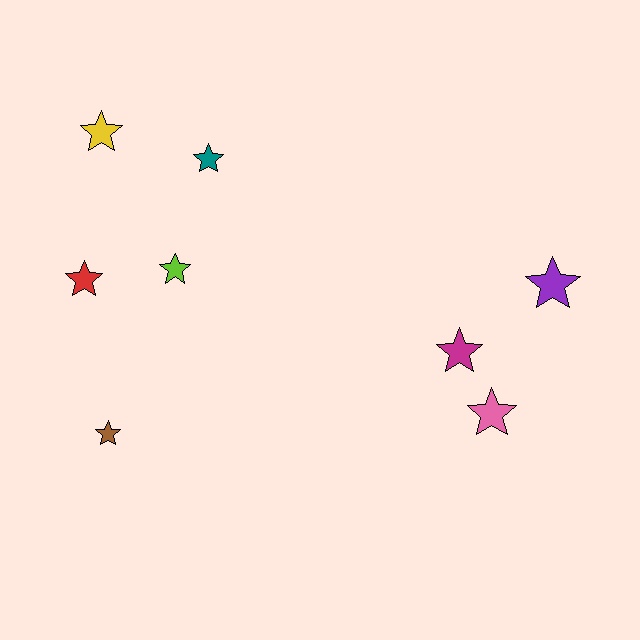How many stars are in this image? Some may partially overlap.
There are 8 stars.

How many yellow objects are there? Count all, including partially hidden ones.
There is 1 yellow object.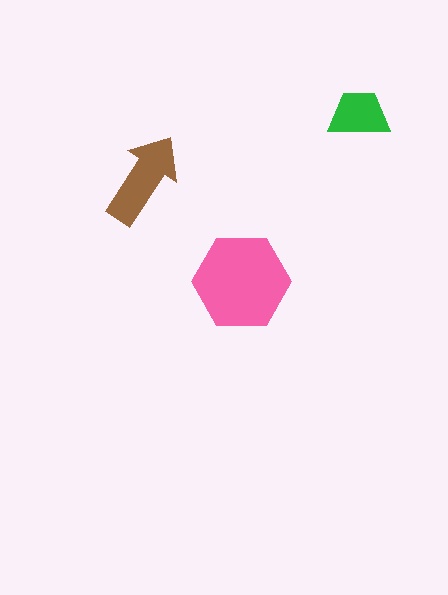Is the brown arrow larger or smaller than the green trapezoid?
Larger.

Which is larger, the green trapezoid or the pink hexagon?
The pink hexagon.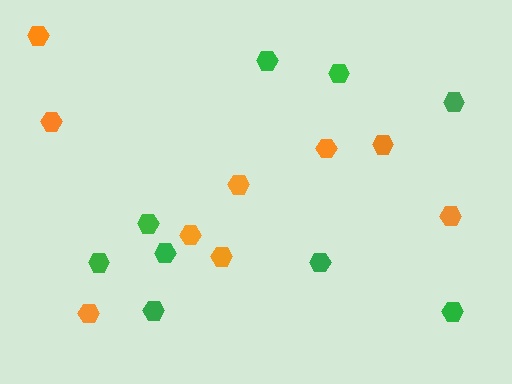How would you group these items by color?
There are 2 groups: one group of orange hexagons (9) and one group of green hexagons (9).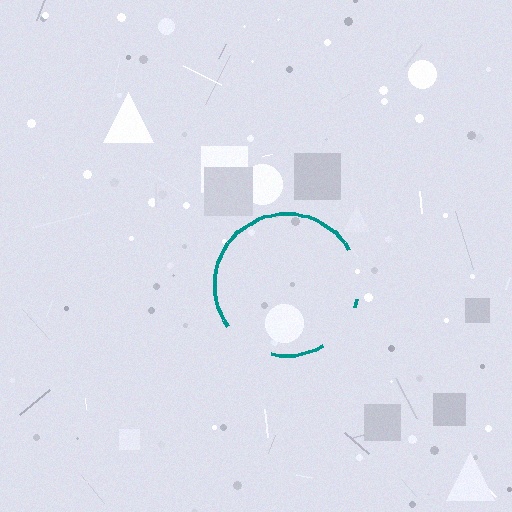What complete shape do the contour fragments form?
The contour fragments form a circle.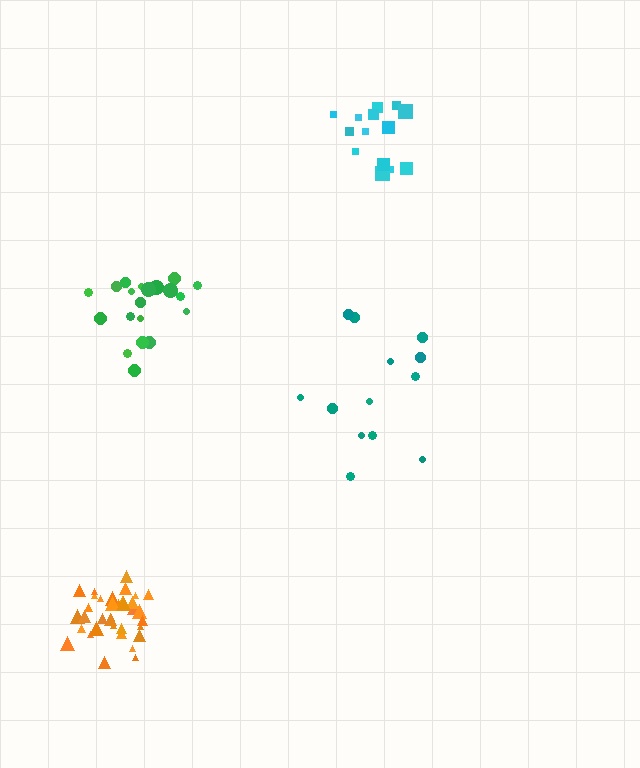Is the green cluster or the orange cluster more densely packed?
Orange.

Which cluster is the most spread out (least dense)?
Teal.